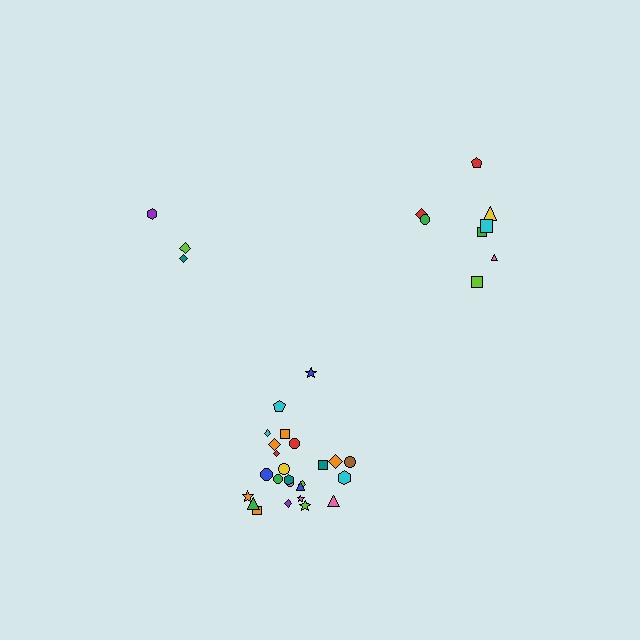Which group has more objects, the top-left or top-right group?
The top-right group.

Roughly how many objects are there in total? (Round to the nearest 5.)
Roughly 35 objects in total.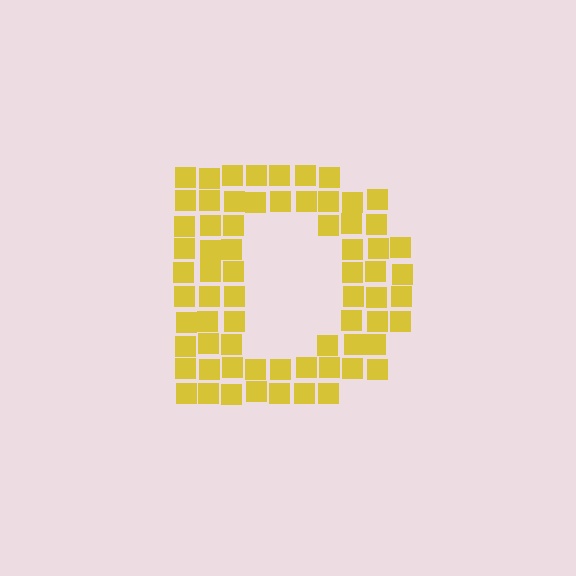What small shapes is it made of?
It is made of small squares.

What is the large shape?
The large shape is the letter D.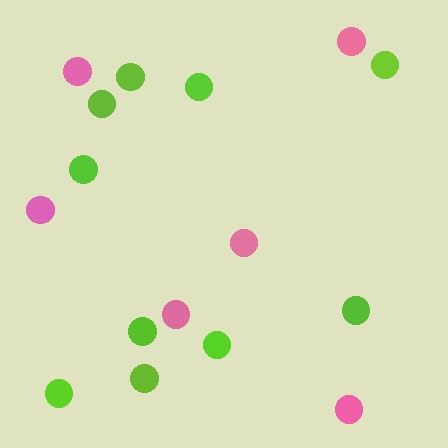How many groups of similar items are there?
There are 2 groups: one group of pink circles (6) and one group of lime circles (10).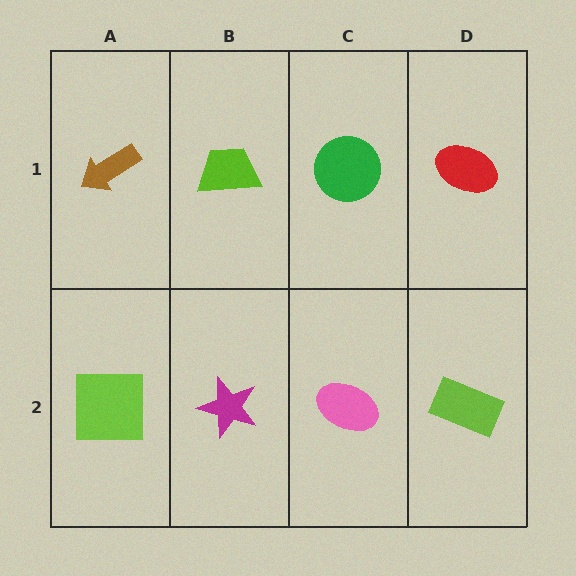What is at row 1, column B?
A lime trapezoid.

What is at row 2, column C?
A pink ellipse.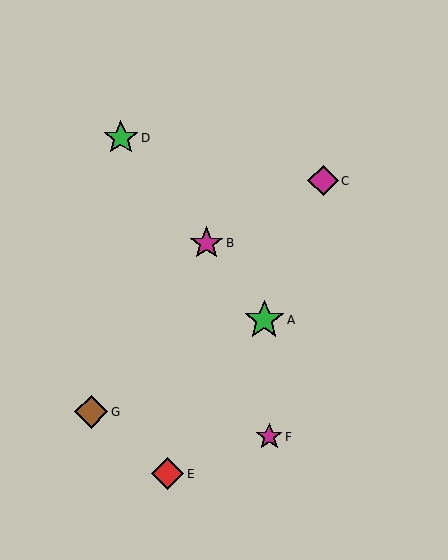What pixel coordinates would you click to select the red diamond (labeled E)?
Click at (168, 474) to select the red diamond E.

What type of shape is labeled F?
Shape F is a magenta star.